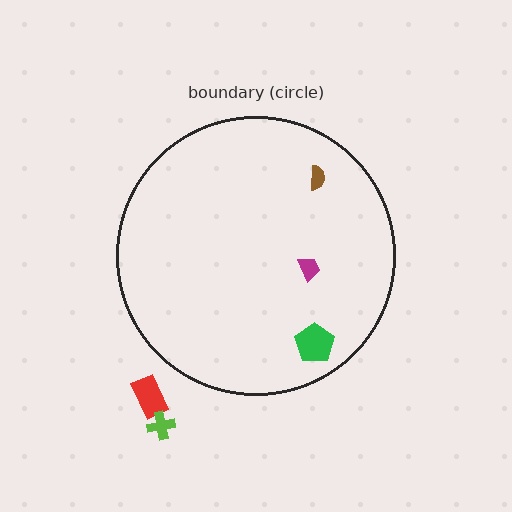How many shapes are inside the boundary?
3 inside, 2 outside.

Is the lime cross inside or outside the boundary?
Outside.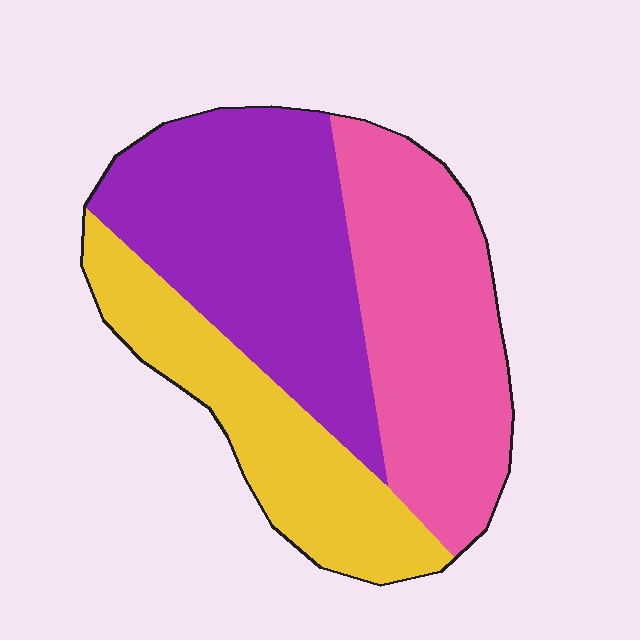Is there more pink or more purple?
Purple.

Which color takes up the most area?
Purple, at roughly 40%.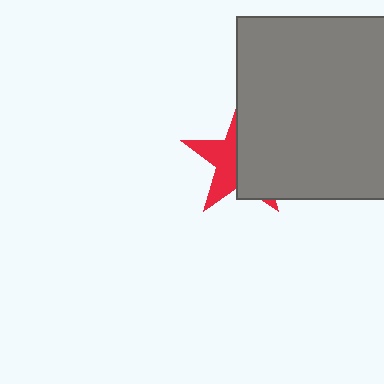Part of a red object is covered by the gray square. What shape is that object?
It is a star.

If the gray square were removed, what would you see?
You would see the complete red star.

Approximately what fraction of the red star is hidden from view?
Roughly 57% of the red star is hidden behind the gray square.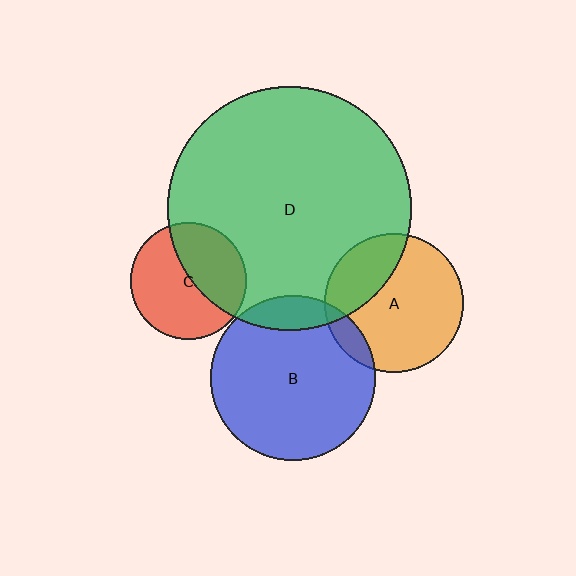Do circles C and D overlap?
Yes.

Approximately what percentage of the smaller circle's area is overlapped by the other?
Approximately 40%.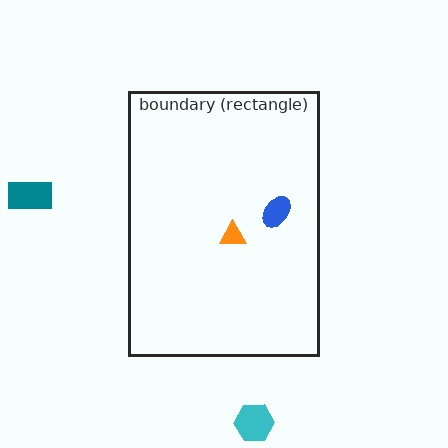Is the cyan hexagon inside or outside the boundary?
Outside.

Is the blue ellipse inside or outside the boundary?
Inside.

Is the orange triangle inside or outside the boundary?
Inside.